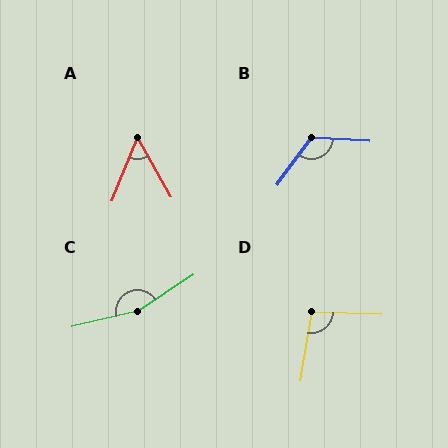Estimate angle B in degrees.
Approximately 122 degrees.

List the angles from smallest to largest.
A (52°), D (97°), B (122°), C (160°).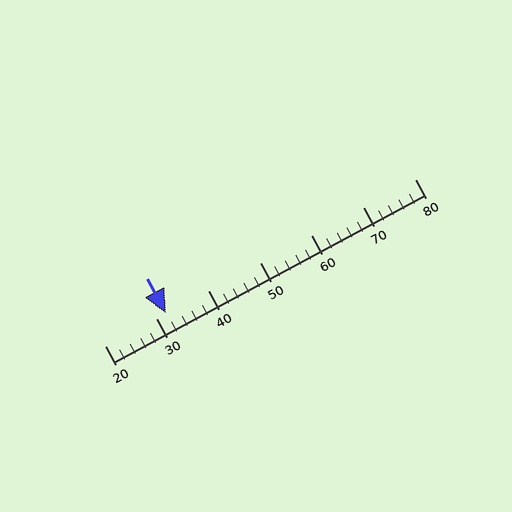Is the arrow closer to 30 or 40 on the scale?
The arrow is closer to 30.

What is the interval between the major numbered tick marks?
The major tick marks are spaced 10 units apart.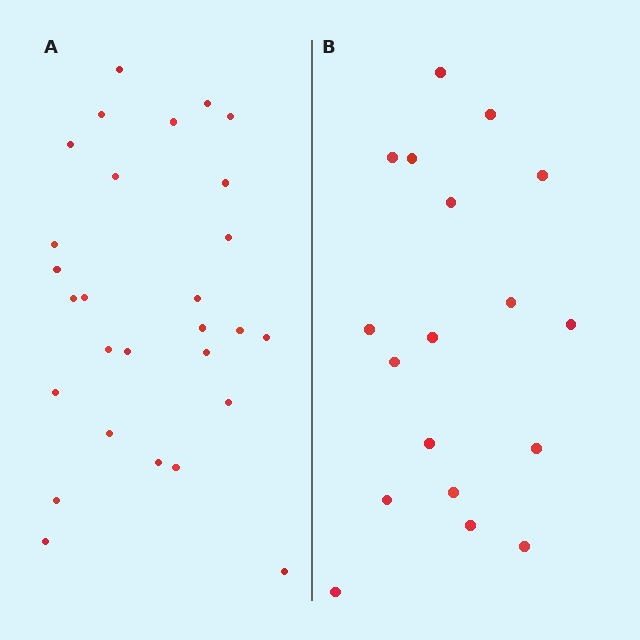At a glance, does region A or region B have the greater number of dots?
Region A (the left region) has more dots.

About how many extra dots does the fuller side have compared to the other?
Region A has roughly 10 or so more dots than region B.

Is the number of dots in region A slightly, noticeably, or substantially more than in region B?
Region A has substantially more. The ratio is roughly 1.6 to 1.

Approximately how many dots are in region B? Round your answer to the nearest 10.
About 20 dots. (The exact count is 18, which rounds to 20.)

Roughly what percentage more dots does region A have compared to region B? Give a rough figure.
About 55% more.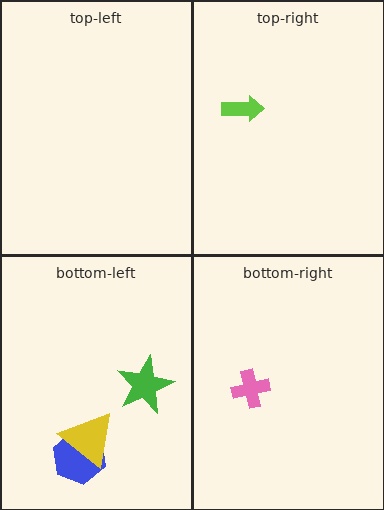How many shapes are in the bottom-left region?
3.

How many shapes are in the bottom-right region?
1.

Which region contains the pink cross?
The bottom-right region.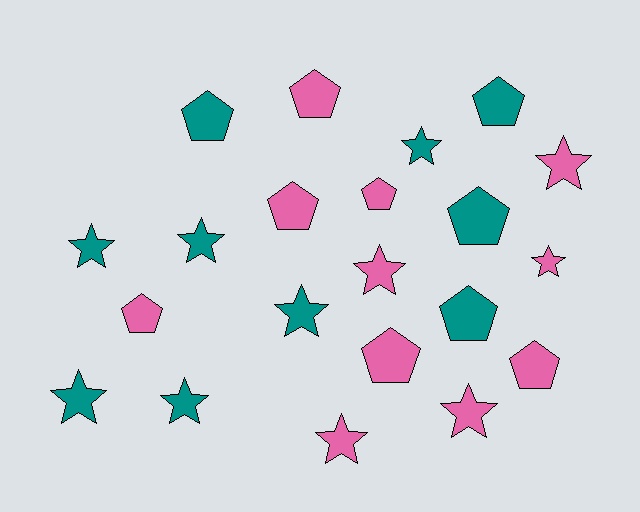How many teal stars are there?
There are 6 teal stars.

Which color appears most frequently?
Pink, with 11 objects.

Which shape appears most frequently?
Star, with 11 objects.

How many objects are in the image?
There are 21 objects.